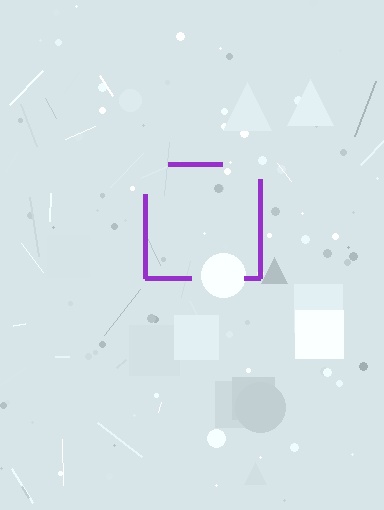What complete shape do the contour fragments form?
The contour fragments form a square.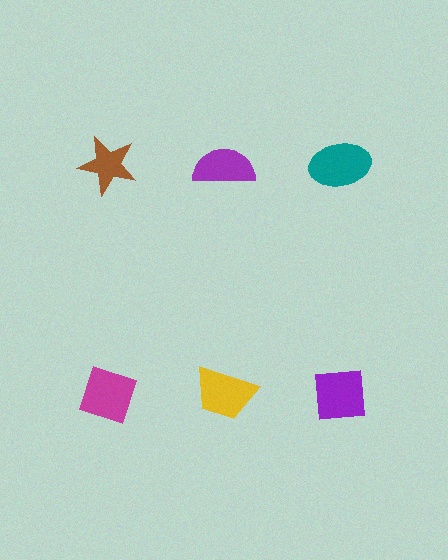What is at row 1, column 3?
A teal ellipse.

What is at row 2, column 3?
A purple square.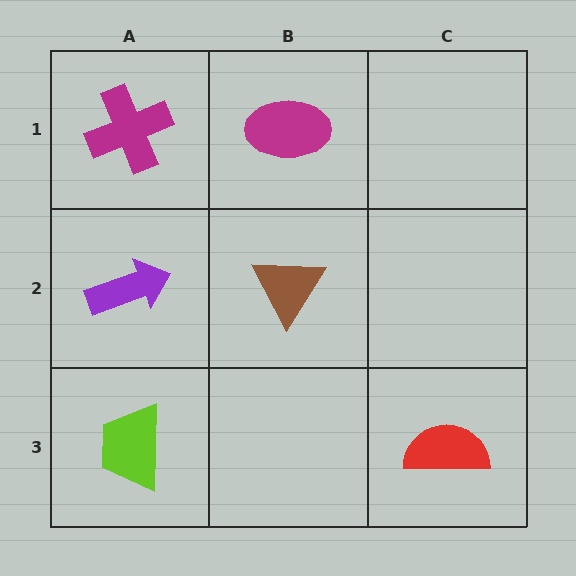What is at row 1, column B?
A magenta ellipse.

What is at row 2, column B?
A brown triangle.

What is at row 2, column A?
A purple arrow.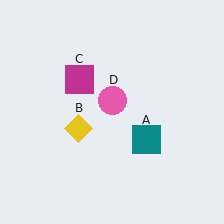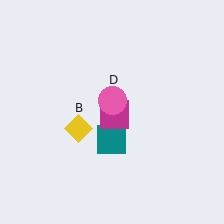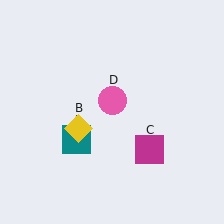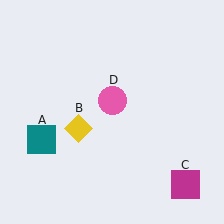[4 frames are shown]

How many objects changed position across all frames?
2 objects changed position: teal square (object A), magenta square (object C).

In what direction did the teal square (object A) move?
The teal square (object A) moved left.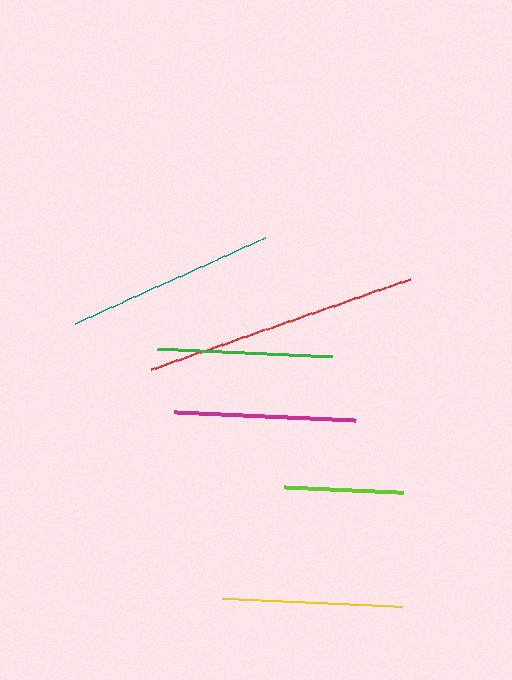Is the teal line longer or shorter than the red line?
The red line is longer than the teal line.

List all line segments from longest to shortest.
From longest to shortest: red, teal, magenta, yellow, green, lime.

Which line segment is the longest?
The red line is the longest at approximately 274 pixels.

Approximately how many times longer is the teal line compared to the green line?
The teal line is approximately 1.2 times the length of the green line.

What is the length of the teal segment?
The teal segment is approximately 208 pixels long.